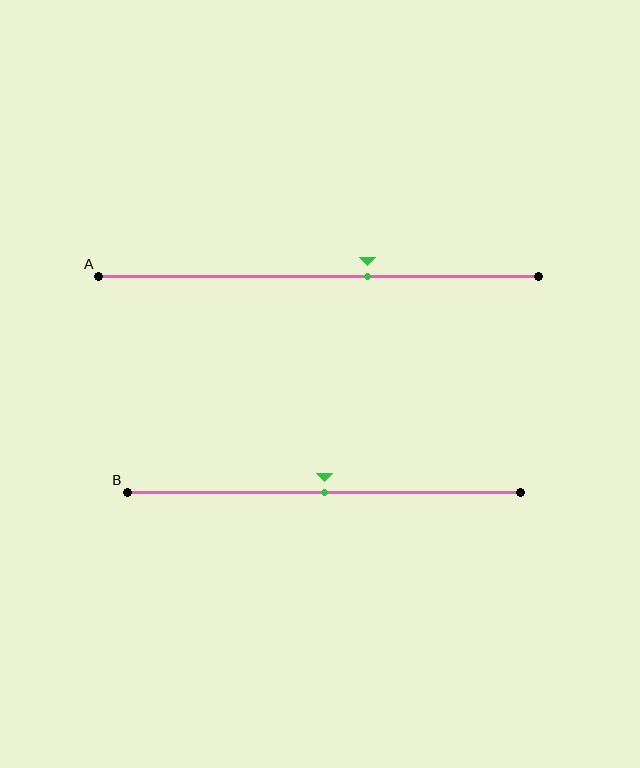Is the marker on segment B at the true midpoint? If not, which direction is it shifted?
Yes, the marker on segment B is at the true midpoint.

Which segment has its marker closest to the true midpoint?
Segment B has its marker closest to the true midpoint.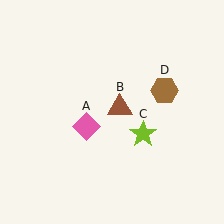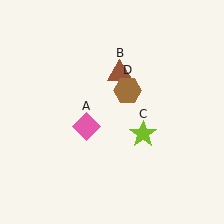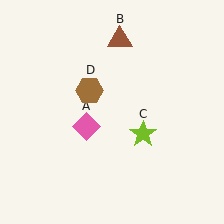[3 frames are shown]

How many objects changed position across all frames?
2 objects changed position: brown triangle (object B), brown hexagon (object D).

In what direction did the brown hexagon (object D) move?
The brown hexagon (object D) moved left.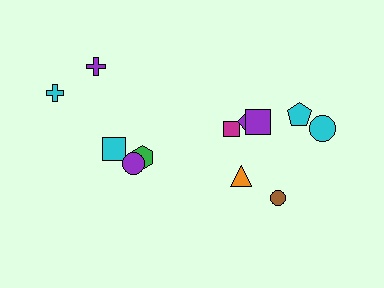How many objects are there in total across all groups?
There are 12 objects.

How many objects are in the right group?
There are 7 objects.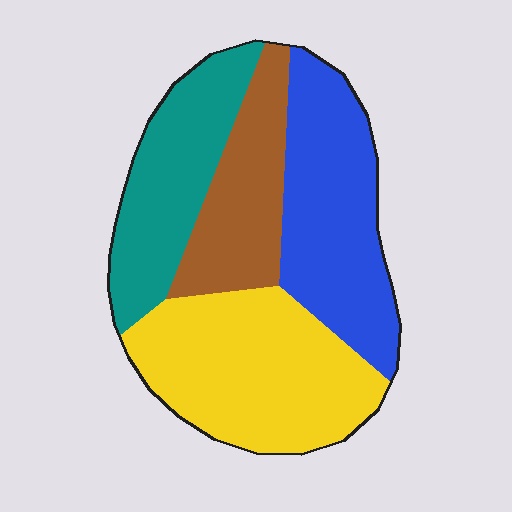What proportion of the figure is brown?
Brown takes up about one sixth (1/6) of the figure.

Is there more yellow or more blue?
Yellow.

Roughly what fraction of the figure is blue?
Blue covers 28% of the figure.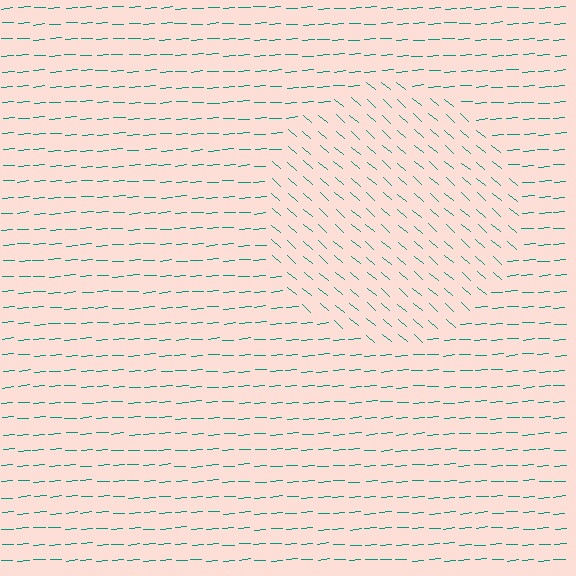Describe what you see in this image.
The image is filled with small teal line segments. A circle region in the image has lines oriented differently from the surrounding lines, creating a visible texture boundary.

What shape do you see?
I see a circle.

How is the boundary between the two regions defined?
The boundary is defined purely by a change in line orientation (approximately 45 degrees difference). All lines are the same color and thickness.